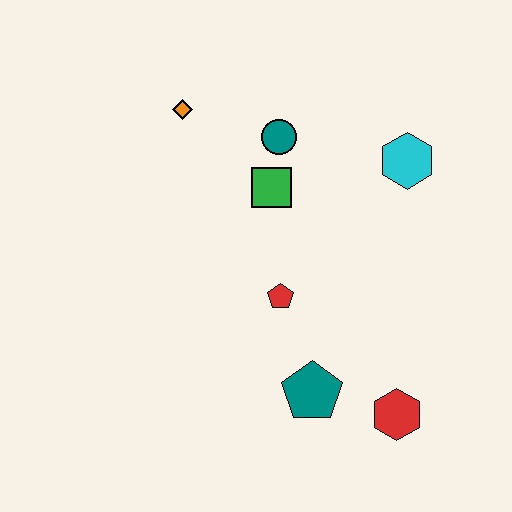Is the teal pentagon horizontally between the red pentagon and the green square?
No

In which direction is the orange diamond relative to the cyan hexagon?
The orange diamond is to the left of the cyan hexagon.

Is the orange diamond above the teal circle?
Yes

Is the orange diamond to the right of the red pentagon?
No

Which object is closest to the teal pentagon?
The red hexagon is closest to the teal pentagon.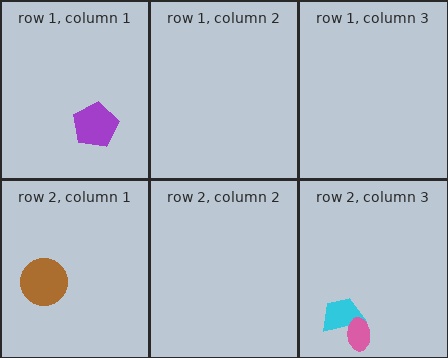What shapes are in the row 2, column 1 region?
The brown circle.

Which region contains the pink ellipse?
The row 2, column 3 region.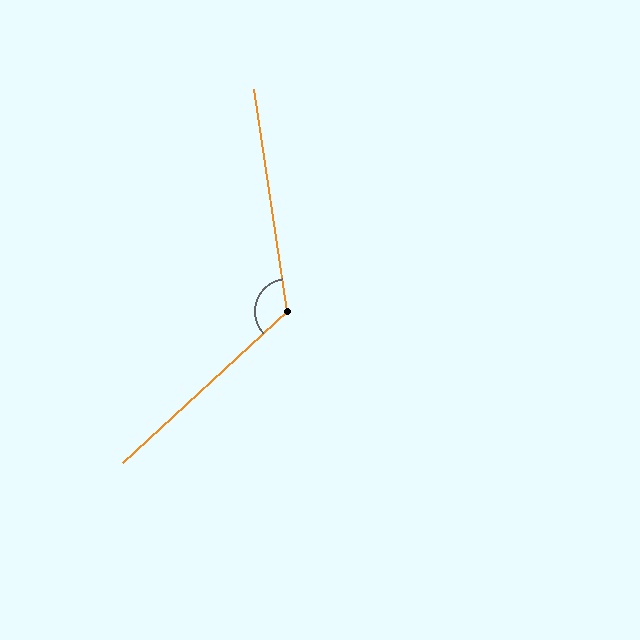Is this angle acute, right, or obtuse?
It is obtuse.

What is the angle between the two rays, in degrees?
Approximately 124 degrees.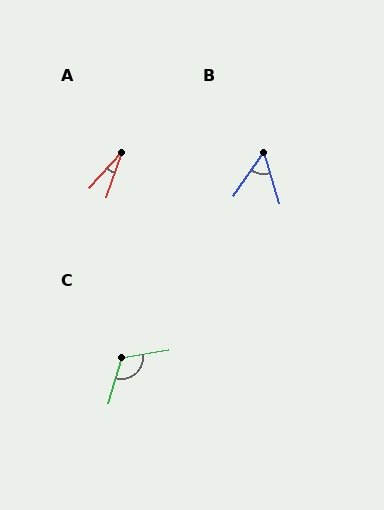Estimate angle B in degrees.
Approximately 51 degrees.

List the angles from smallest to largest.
A (23°), B (51°), C (115°).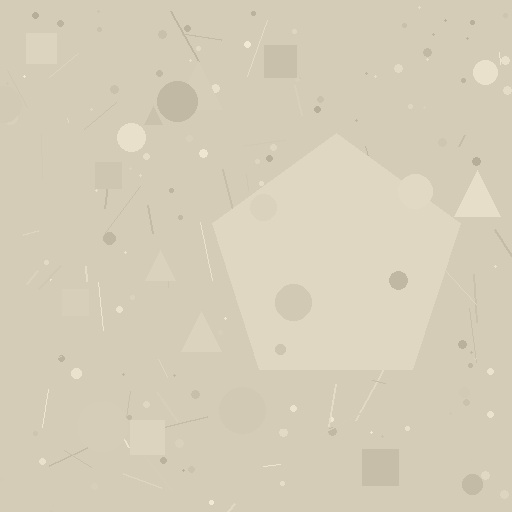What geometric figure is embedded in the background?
A pentagon is embedded in the background.